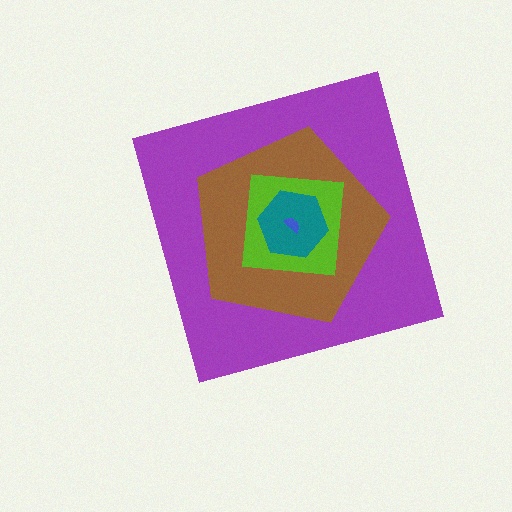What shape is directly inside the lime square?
The teal hexagon.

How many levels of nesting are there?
5.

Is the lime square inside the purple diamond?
Yes.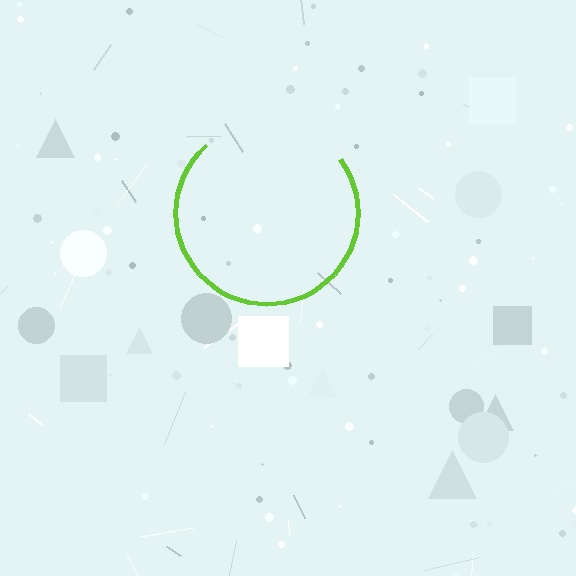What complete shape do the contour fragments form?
The contour fragments form a circle.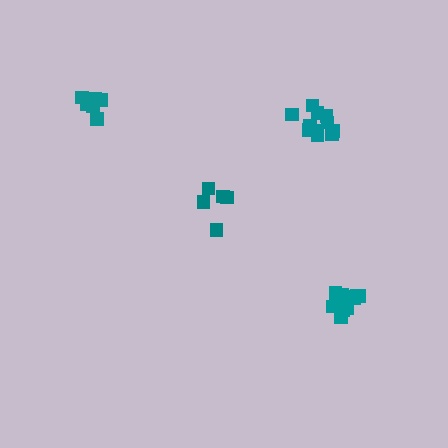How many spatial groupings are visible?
There are 4 spatial groupings.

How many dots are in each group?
Group 1: 7 dots, Group 2: 11 dots, Group 3: 10 dots, Group 4: 5 dots (33 total).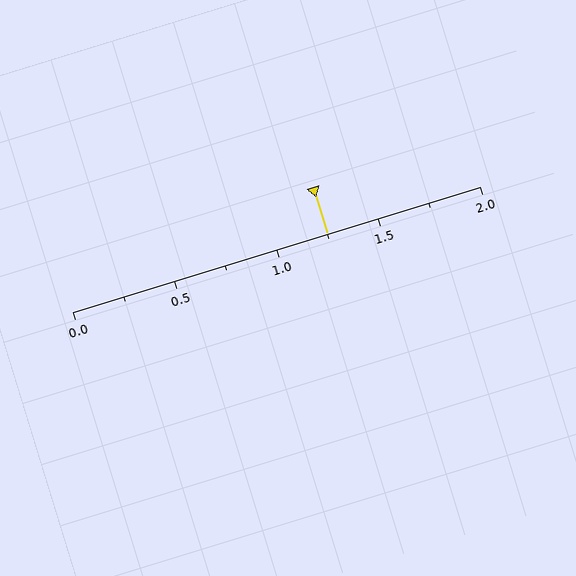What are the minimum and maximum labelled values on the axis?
The axis runs from 0.0 to 2.0.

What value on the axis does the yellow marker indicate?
The marker indicates approximately 1.25.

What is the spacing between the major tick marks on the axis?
The major ticks are spaced 0.5 apart.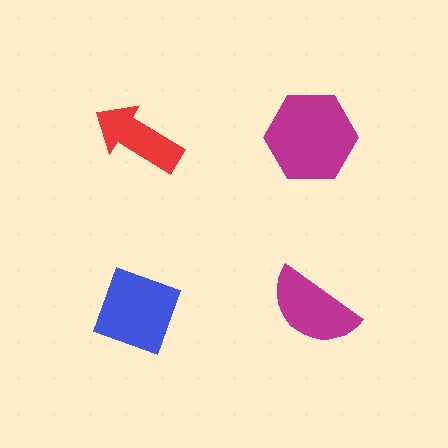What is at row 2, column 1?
A blue diamond.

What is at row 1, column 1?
A red arrow.